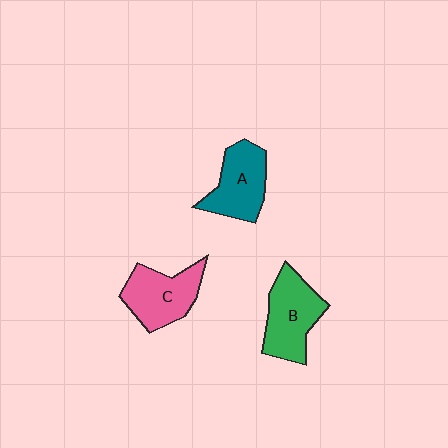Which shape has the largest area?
Shape B (green).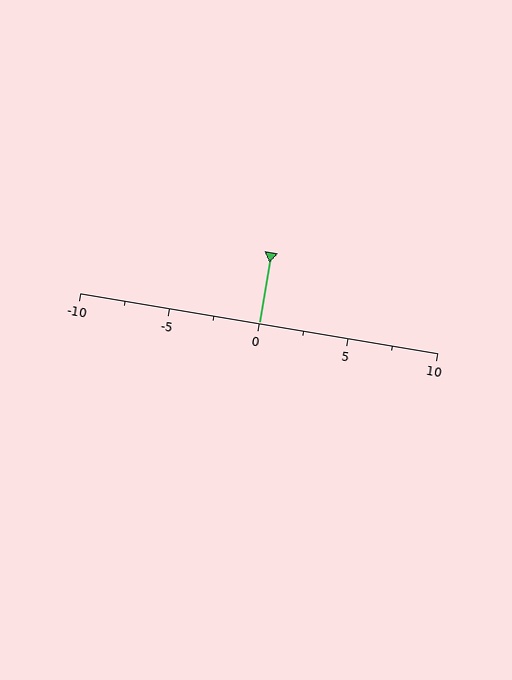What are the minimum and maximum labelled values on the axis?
The axis runs from -10 to 10.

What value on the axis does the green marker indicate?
The marker indicates approximately 0.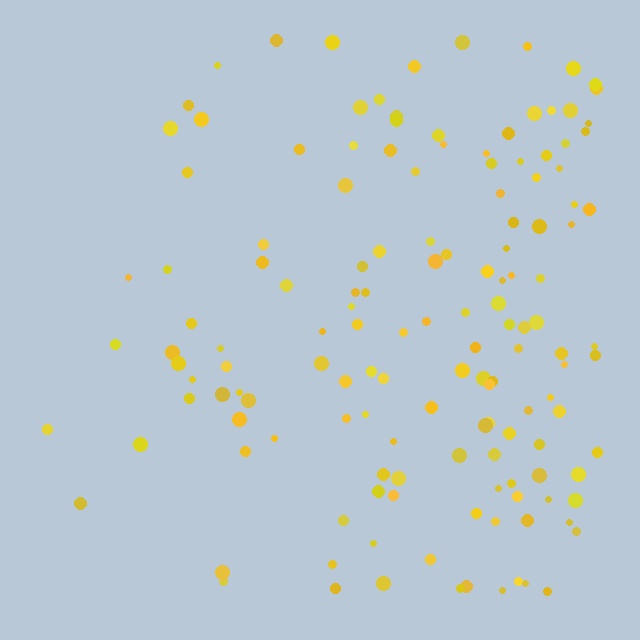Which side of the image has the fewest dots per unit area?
The left.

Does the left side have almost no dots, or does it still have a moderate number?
Still a moderate number, just noticeably fewer than the right.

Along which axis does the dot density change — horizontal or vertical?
Horizontal.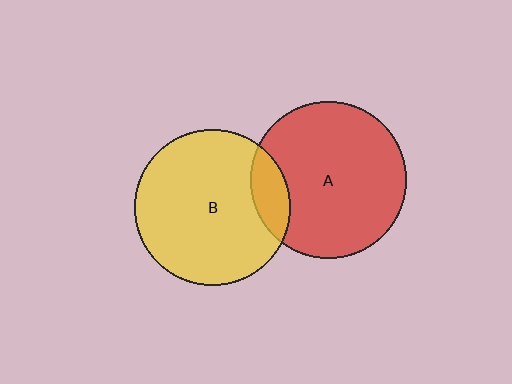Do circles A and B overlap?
Yes.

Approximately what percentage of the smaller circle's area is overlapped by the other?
Approximately 15%.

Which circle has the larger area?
Circle A (red).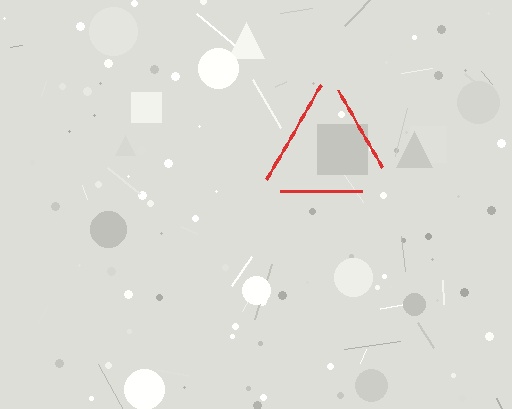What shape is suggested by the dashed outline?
The dashed outline suggests a triangle.